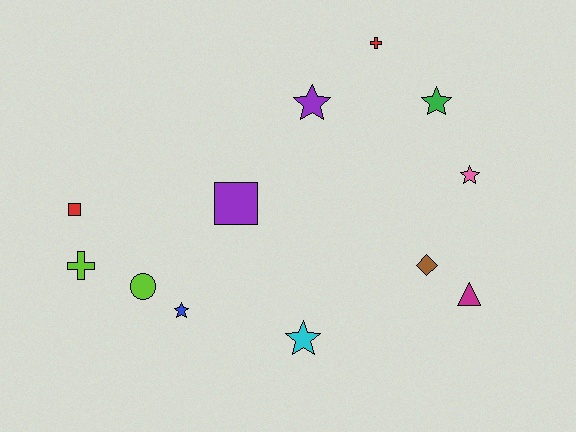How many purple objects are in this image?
There are 2 purple objects.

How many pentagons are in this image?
There are no pentagons.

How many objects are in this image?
There are 12 objects.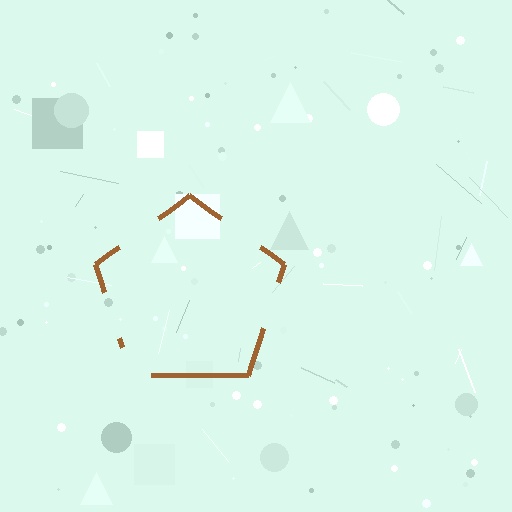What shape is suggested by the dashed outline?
The dashed outline suggests a pentagon.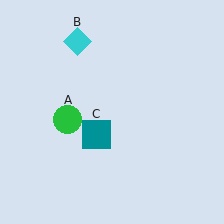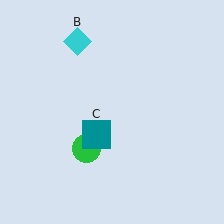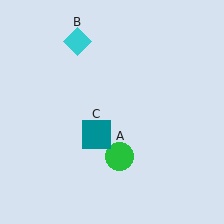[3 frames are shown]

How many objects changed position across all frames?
1 object changed position: green circle (object A).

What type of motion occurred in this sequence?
The green circle (object A) rotated counterclockwise around the center of the scene.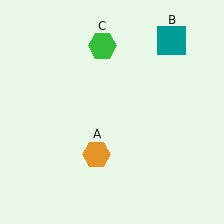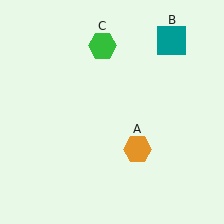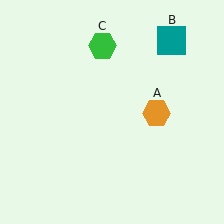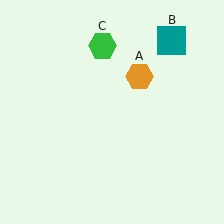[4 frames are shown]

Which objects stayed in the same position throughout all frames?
Teal square (object B) and green hexagon (object C) remained stationary.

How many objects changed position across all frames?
1 object changed position: orange hexagon (object A).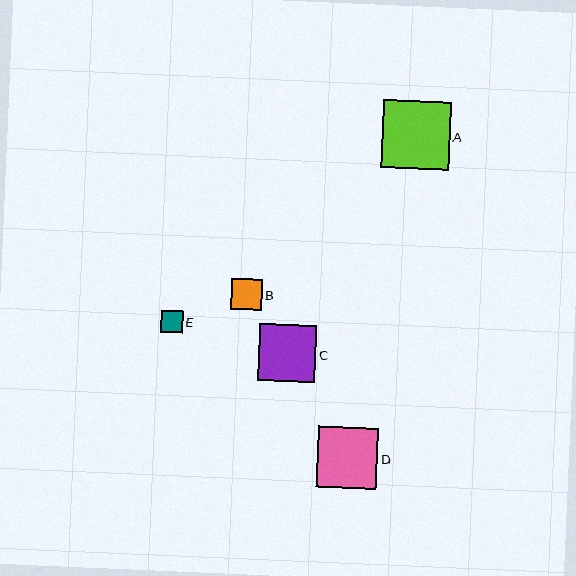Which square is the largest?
Square A is the largest with a size of approximately 67 pixels.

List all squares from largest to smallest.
From largest to smallest: A, D, C, B, E.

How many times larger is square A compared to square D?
Square A is approximately 1.1 times the size of square D.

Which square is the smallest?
Square E is the smallest with a size of approximately 22 pixels.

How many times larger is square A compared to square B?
Square A is approximately 2.2 times the size of square B.